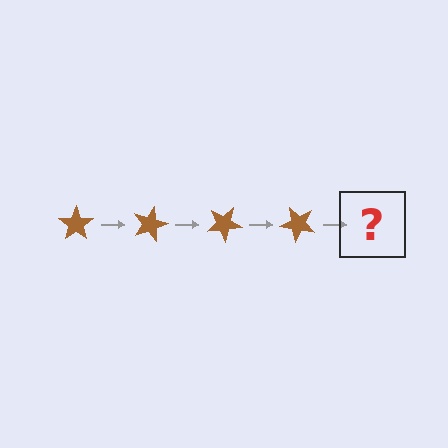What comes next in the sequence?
The next element should be a brown star rotated 60 degrees.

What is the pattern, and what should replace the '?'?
The pattern is that the star rotates 15 degrees each step. The '?' should be a brown star rotated 60 degrees.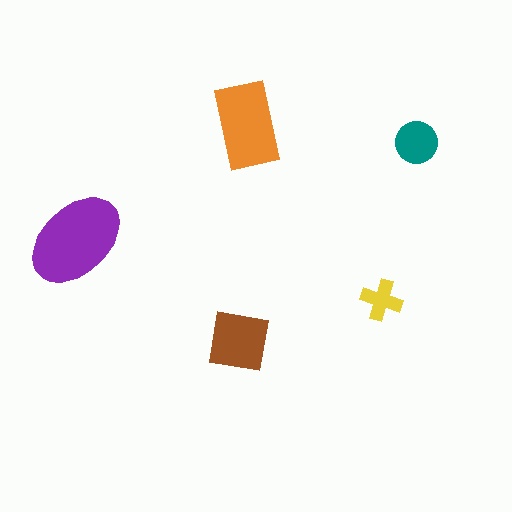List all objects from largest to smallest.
The purple ellipse, the orange rectangle, the brown square, the teal circle, the yellow cross.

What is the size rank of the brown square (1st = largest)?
3rd.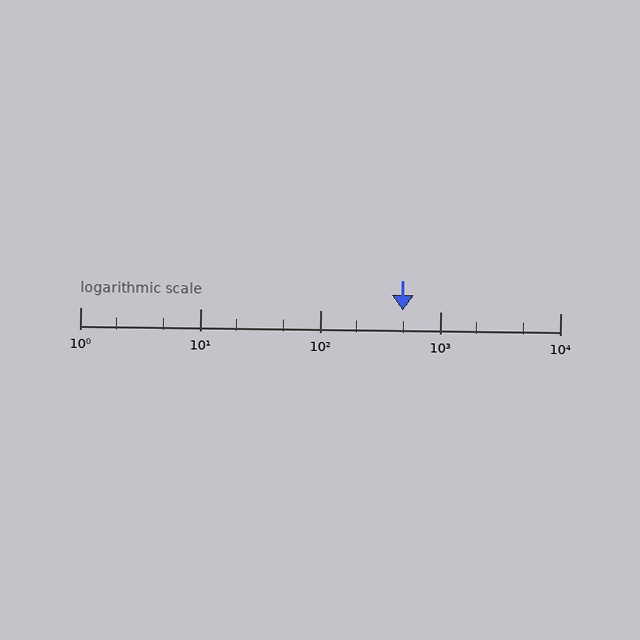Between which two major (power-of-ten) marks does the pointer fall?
The pointer is between 100 and 1000.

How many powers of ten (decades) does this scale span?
The scale spans 4 decades, from 1 to 10000.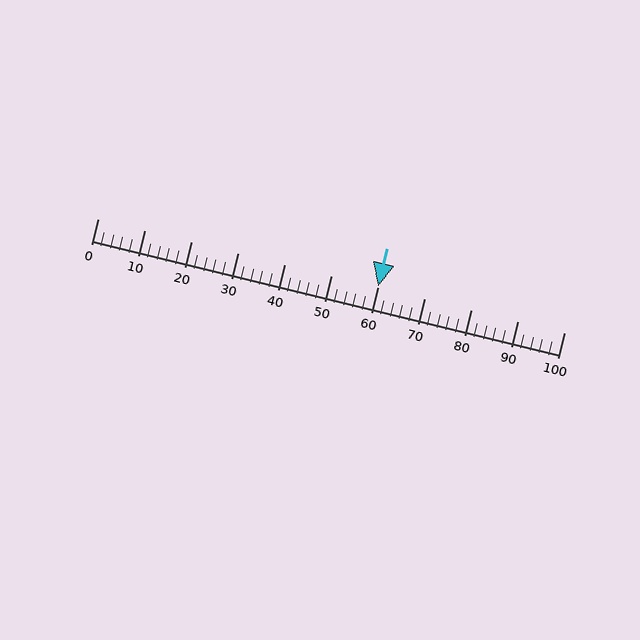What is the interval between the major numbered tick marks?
The major tick marks are spaced 10 units apart.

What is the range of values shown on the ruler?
The ruler shows values from 0 to 100.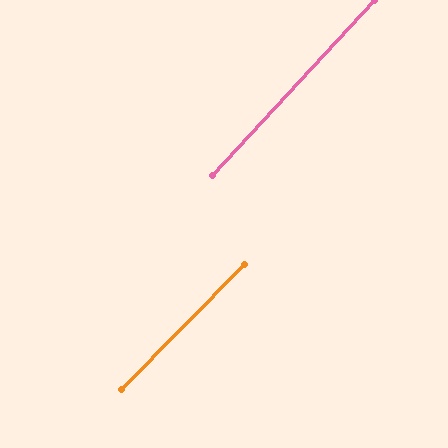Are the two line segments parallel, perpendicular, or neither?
Parallel — their directions differ by only 1.6°.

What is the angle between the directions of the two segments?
Approximately 2 degrees.